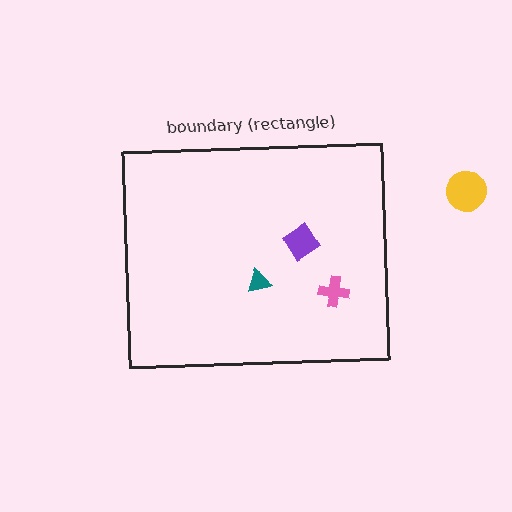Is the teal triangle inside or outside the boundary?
Inside.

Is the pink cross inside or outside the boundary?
Inside.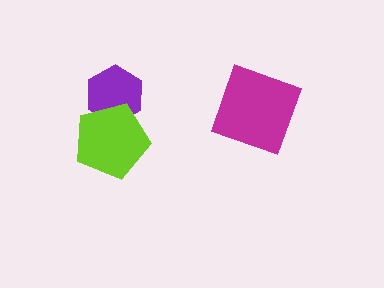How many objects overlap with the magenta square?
0 objects overlap with the magenta square.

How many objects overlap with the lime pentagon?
1 object overlaps with the lime pentagon.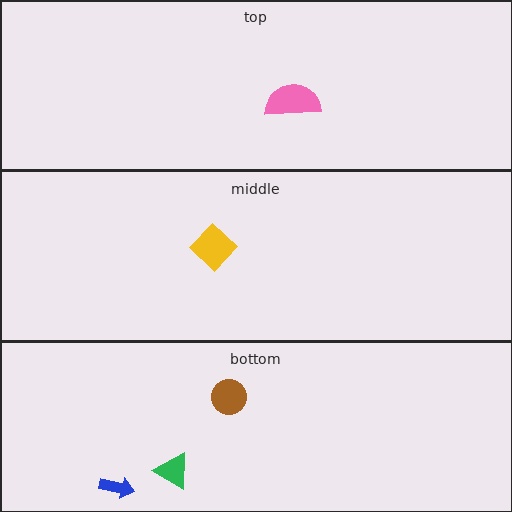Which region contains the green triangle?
The bottom region.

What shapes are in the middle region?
The yellow diamond.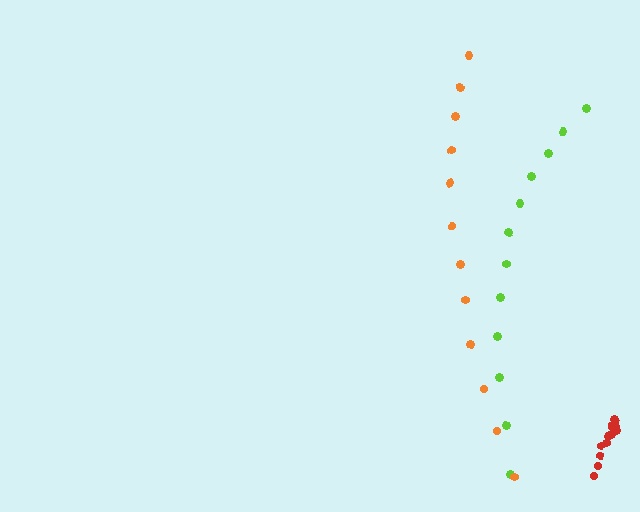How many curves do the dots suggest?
There are 3 distinct paths.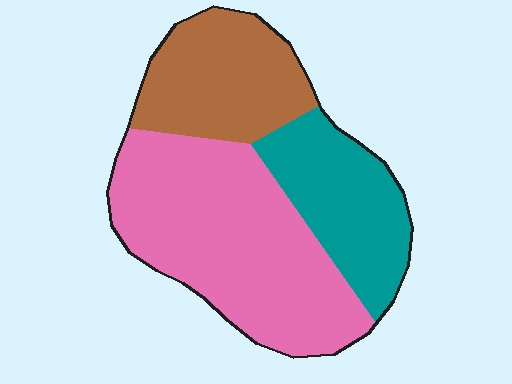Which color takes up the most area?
Pink, at roughly 50%.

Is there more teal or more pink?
Pink.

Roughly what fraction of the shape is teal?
Teal takes up about one quarter (1/4) of the shape.